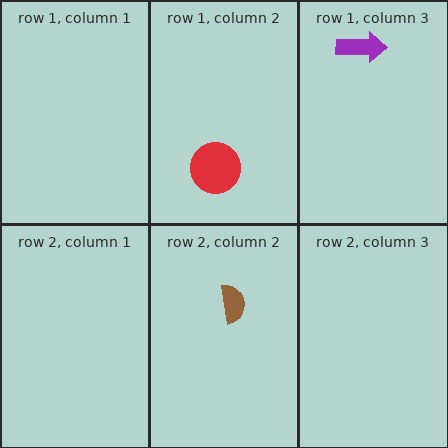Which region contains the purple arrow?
The row 1, column 3 region.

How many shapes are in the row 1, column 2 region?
1.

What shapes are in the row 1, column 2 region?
The red circle.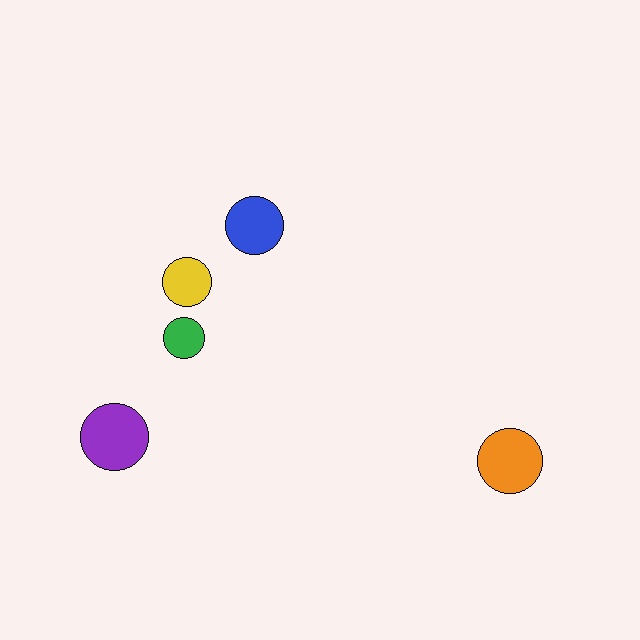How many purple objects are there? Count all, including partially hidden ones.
There is 1 purple object.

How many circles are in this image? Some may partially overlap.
There are 5 circles.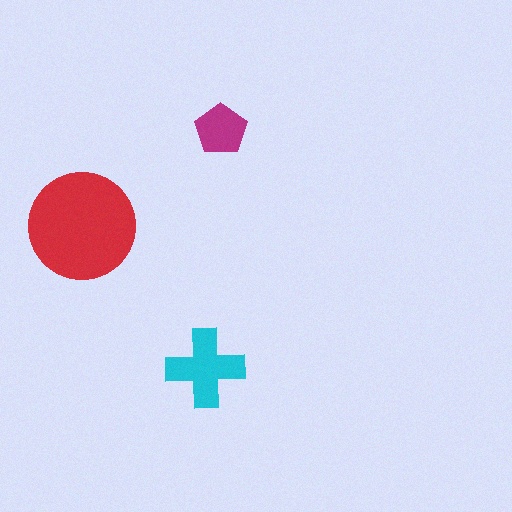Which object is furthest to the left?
The red circle is leftmost.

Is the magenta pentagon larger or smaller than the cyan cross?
Smaller.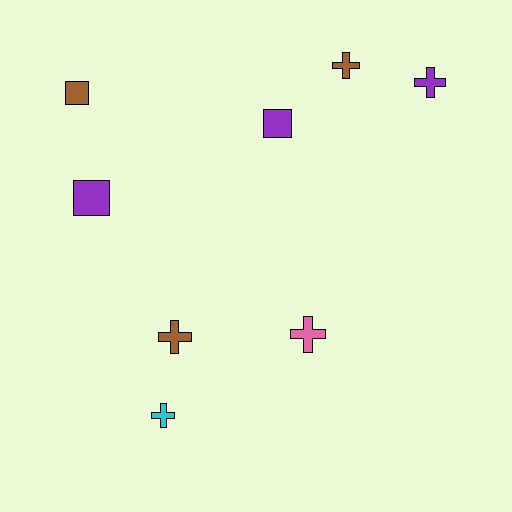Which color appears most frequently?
Brown, with 3 objects.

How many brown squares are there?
There is 1 brown square.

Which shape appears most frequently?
Cross, with 5 objects.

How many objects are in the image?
There are 8 objects.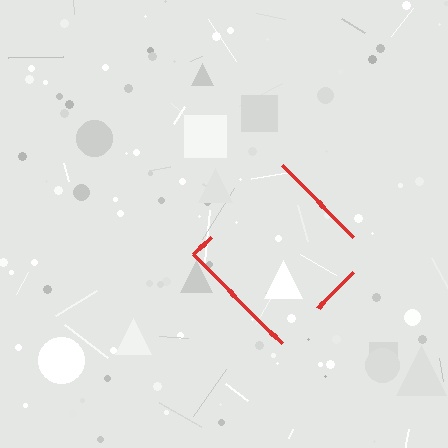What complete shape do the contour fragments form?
The contour fragments form a diamond.